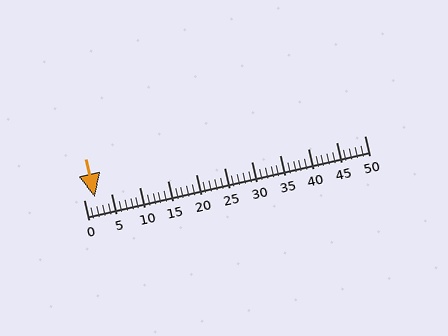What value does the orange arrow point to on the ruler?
The orange arrow points to approximately 2.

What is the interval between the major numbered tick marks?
The major tick marks are spaced 5 units apart.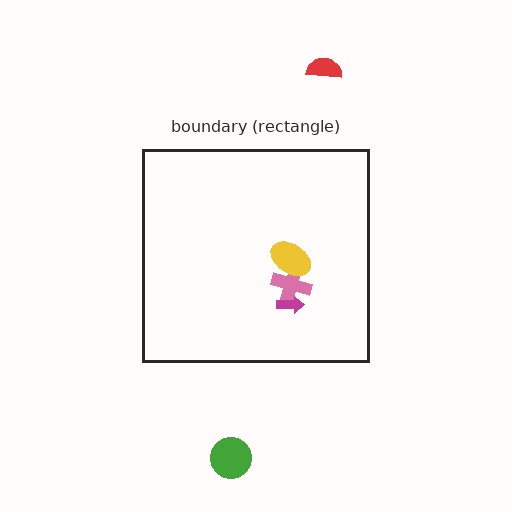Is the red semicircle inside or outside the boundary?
Outside.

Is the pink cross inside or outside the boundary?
Inside.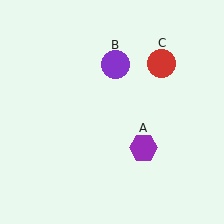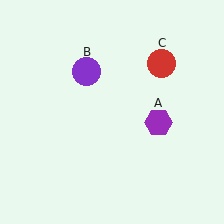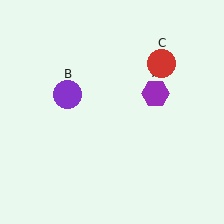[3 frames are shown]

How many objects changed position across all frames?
2 objects changed position: purple hexagon (object A), purple circle (object B).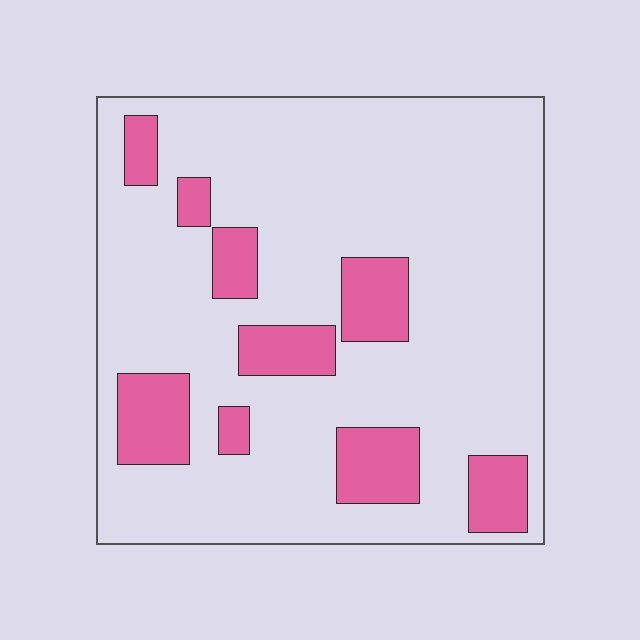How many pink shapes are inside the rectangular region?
9.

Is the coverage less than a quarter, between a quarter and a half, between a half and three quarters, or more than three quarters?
Less than a quarter.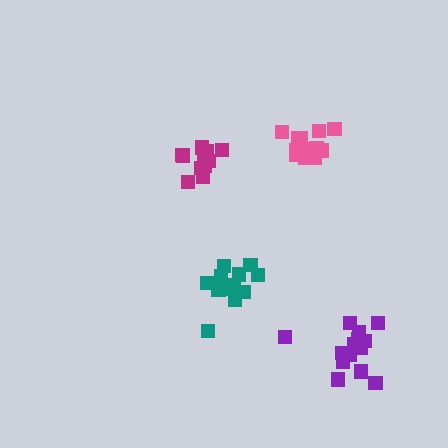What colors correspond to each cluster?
The clusters are colored: pink, teal, purple, magenta.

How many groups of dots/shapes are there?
There are 4 groups.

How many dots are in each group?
Group 1: 16 dots, Group 2: 12 dots, Group 3: 14 dots, Group 4: 12 dots (54 total).